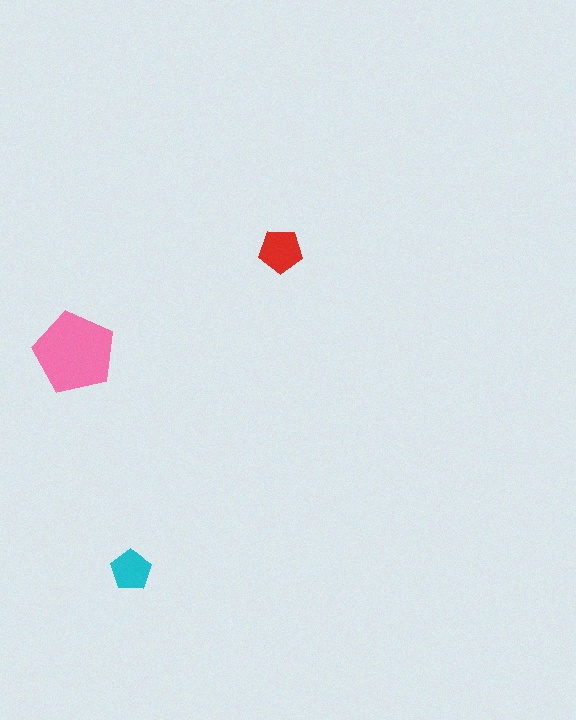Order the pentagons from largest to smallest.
the pink one, the red one, the cyan one.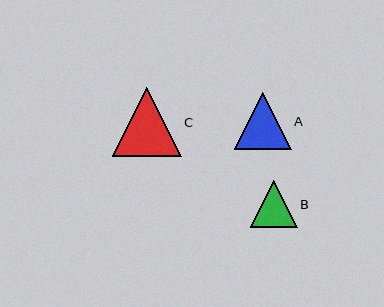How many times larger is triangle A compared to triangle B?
Triangle A is approximately 1.2 times the size of triangle B.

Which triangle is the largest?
Triangle C is the largest with a size of approximately 69 pixels.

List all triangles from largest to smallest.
From largest to smallest: C, A, B.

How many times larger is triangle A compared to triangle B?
Triangle A is approximately 1.2 times the size of triangle B.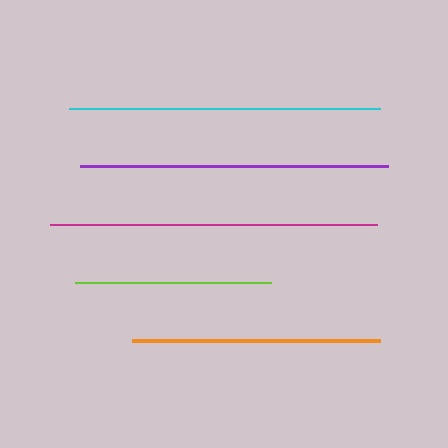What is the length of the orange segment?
The orange segment is approximately 249 pixels long.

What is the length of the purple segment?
The purple segment is approximately 308 pixels long.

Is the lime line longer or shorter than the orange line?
The orange line is longer than the lime line.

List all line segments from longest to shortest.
From longest to shortest: magenta, cyan, purple, orange, lime.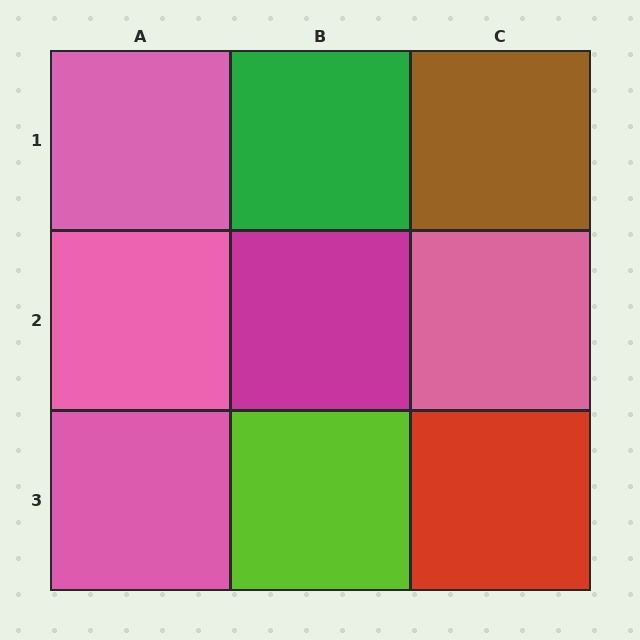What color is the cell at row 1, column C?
Brown.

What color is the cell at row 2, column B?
Magenta.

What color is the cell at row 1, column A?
Pink.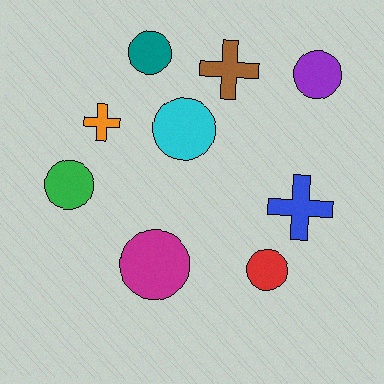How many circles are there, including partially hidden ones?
There are 6 circles.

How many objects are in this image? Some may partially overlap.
There are 9 objects.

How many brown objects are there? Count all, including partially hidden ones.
There is 1 brown object.